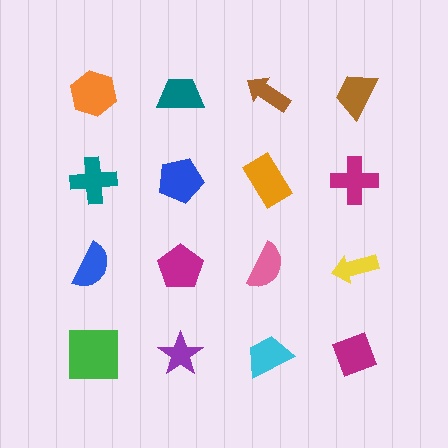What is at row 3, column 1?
A blue semicircle.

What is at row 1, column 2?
A teal trapezoid.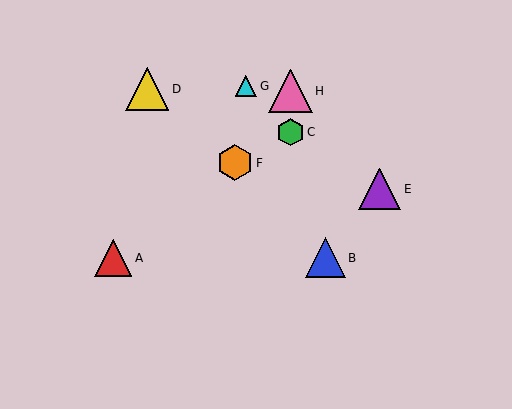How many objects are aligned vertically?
2 objects (C, H) are aligned vertically.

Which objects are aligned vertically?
Objects C, H are aligned vertically.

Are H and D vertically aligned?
No, H is at x≈291 and D is at x≈147.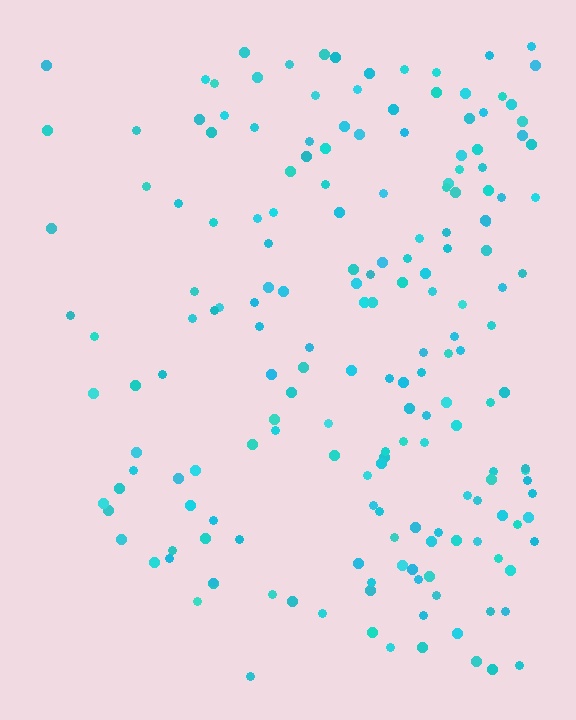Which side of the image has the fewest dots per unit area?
The left.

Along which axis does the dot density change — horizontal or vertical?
Horizontal.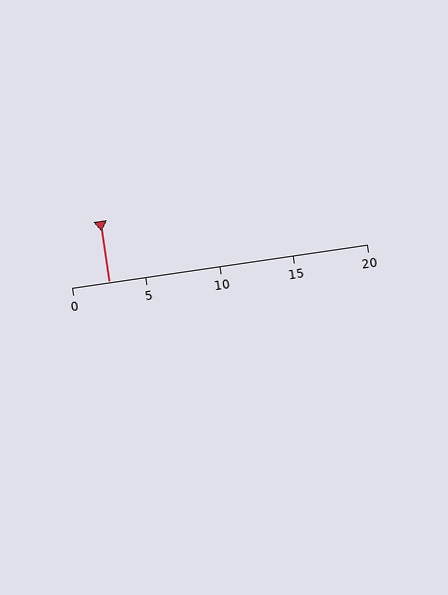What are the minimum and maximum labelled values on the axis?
The axis runs from 0 to 20.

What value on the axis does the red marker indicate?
The marker indicates approximately 2.5.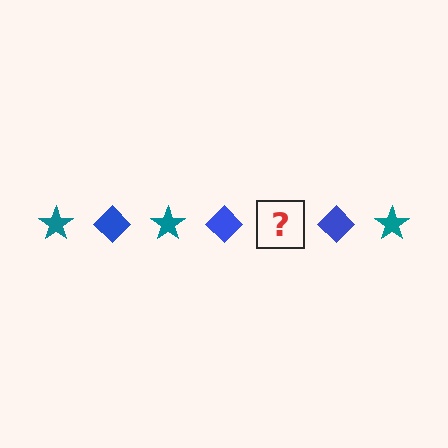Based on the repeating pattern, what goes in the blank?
The blank should be a teal star.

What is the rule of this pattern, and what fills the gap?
The rule is that the pattern alternates between teal star and blue diamond. The gap should be filled with a teal star.